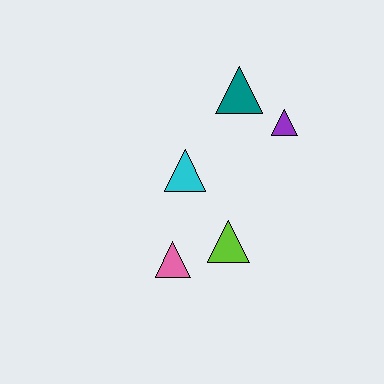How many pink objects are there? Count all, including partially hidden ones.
There is 1 pink object.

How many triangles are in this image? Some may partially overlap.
There are 5 triangles.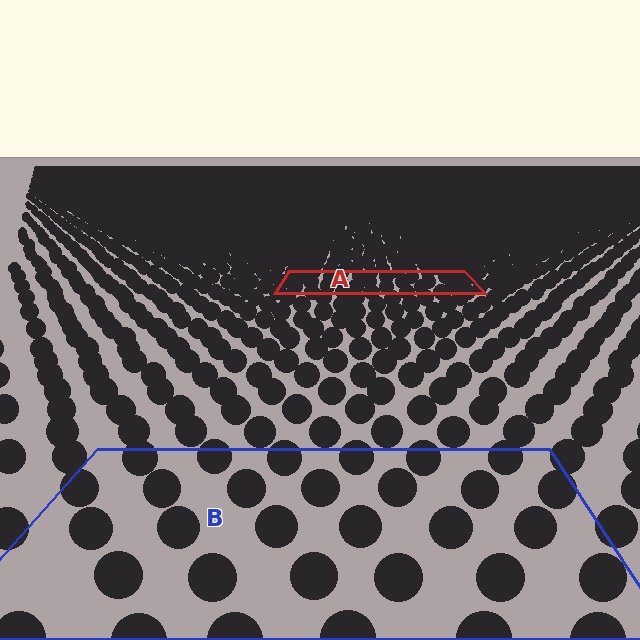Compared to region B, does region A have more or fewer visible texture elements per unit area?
Region A has more texture elements per unit area — they are packed more densely because it is farther away.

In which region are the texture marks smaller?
The texture marks are smaller in region A, because it is farther away.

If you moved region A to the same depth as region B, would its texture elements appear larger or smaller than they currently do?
They would appear larger. At a closer depth, the same texture elements are projected at a bigger on-screen size.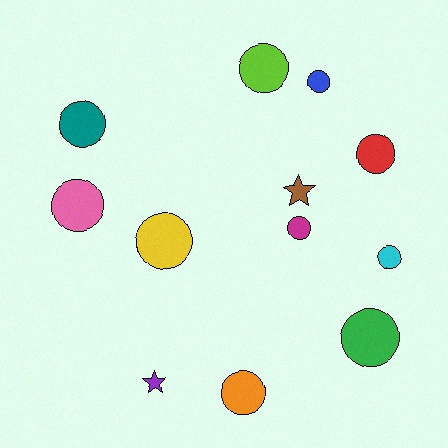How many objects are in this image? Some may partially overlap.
There are 12 objects.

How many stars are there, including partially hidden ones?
There are 2 stars.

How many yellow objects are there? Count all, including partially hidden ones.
There is 1 yellow object.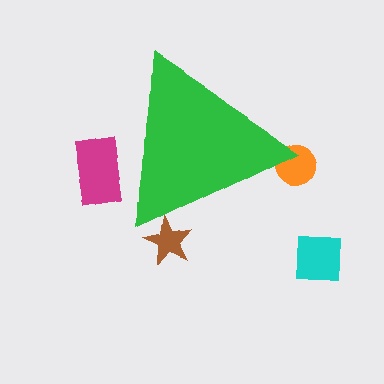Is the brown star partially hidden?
Yes, the brown star is partially hidden behind the green triangle.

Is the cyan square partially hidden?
No, the cyan square is fully visible.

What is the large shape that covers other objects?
A green triangle.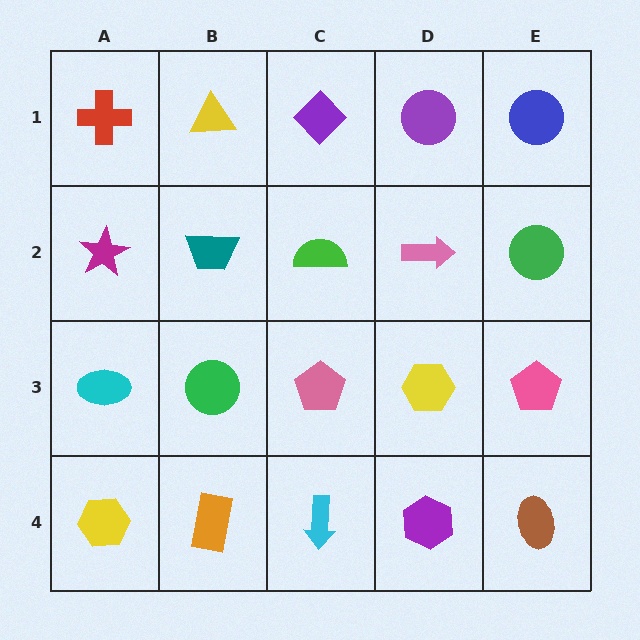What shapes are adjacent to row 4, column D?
A yellow hexagon (row 3, column D), a cyan arrow (row 4, column C), a brown ellipse (row 4, column E).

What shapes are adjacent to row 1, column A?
A magenta star (row 2, column A), a yellow triangle (row 1, column B).